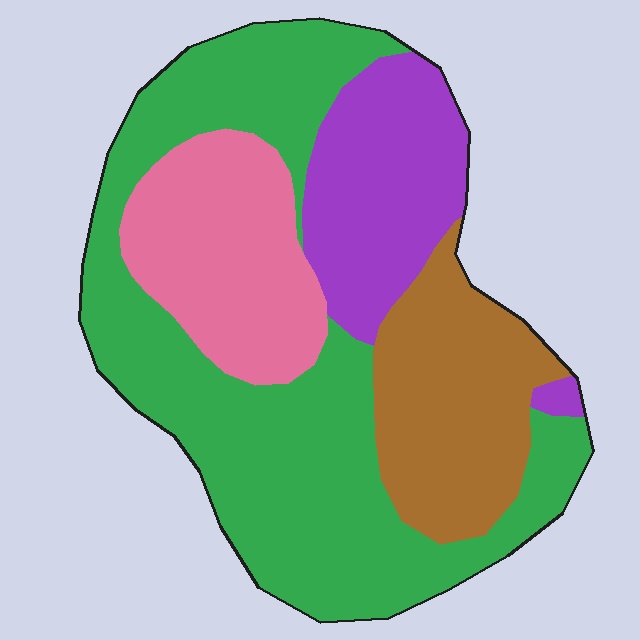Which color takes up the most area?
Green, at roughly 45%.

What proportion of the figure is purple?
Purple takes up about one sixth (1/6) of the figure.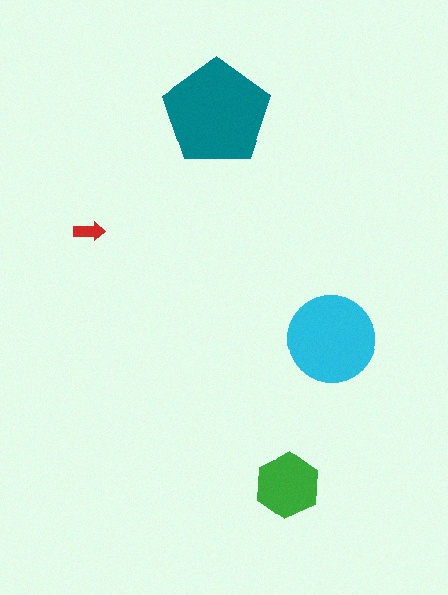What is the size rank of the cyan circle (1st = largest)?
2nd.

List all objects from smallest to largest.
The red arrow, the green hexagon, the cyan circle, the teal pentagon.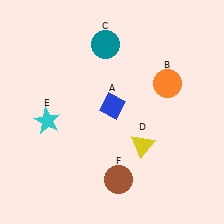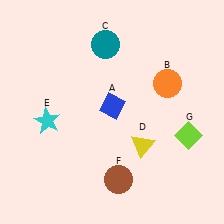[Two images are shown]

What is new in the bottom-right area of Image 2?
A lime diamond (G) was added in the bottom-right area of Image 2.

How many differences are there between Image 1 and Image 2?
There is 1 difference between the two images.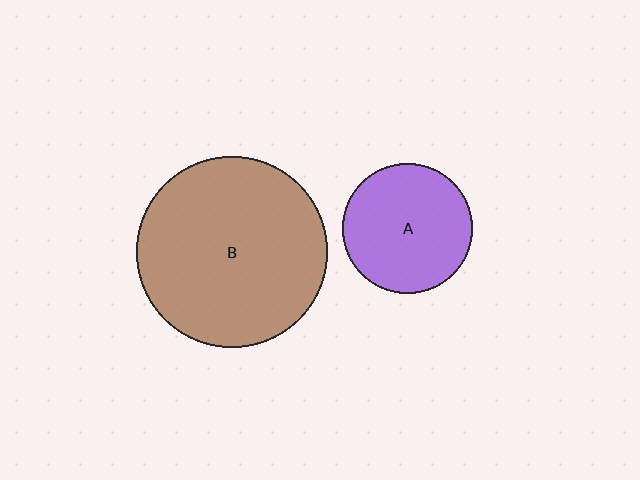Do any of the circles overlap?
No, none of the circles overlap.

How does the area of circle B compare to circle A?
Approximately 2.2 times.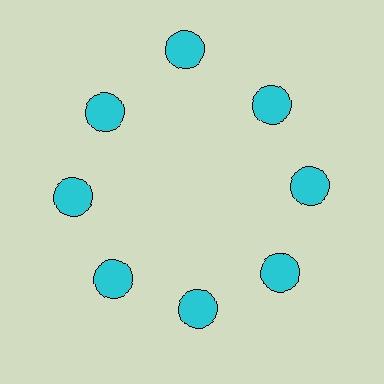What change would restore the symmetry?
The symmetry would be restored by moving it inward, back onto the ring so that all 8 circles sit at equal angles and equal distance from the center.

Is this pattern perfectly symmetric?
No. The 8 cyan circles are arranged in a ring, but one element near the 12 o'clock position is pushed outward from the center, breaking the 8-fold rotational symmetry.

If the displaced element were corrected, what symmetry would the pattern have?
It would have 8-fold rotational symmetry — the pattern would map onto itself every 45 degrees.